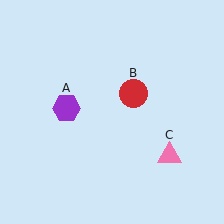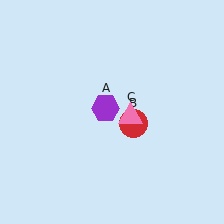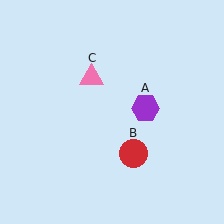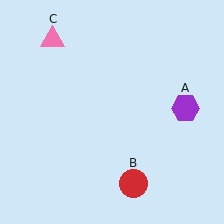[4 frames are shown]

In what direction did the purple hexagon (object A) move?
The purple hexagon (object A) moved right.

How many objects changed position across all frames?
3 objects changed position: purple hexagon (object A), red circle (object B), pink triangle (object C).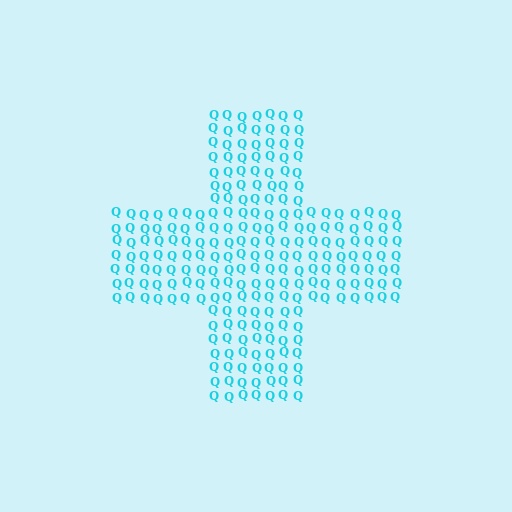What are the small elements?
The small elements are letter Q's.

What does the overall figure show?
The overall figure shows a cross.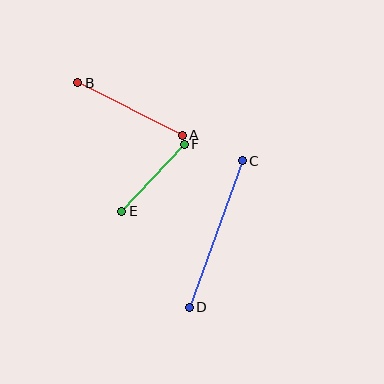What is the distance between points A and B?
The distance is approximately 117 pixels.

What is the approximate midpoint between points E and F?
The midpoint is at approximately (153, 178) pixels.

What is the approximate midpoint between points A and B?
The midpoint is at approximately (130, 109) pixels.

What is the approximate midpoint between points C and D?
The midpoint is at approximately (216, 234) pixels.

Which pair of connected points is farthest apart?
Points C and D are farthest apart.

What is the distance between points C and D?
The distance is approximately 156 pixels.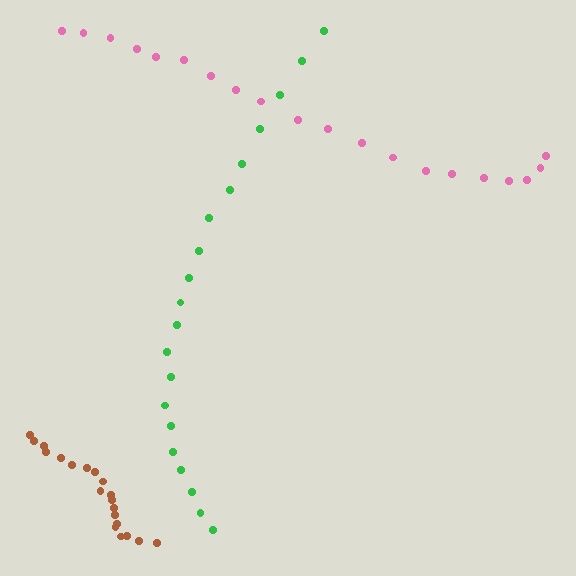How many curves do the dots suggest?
There are 3 distinct paths.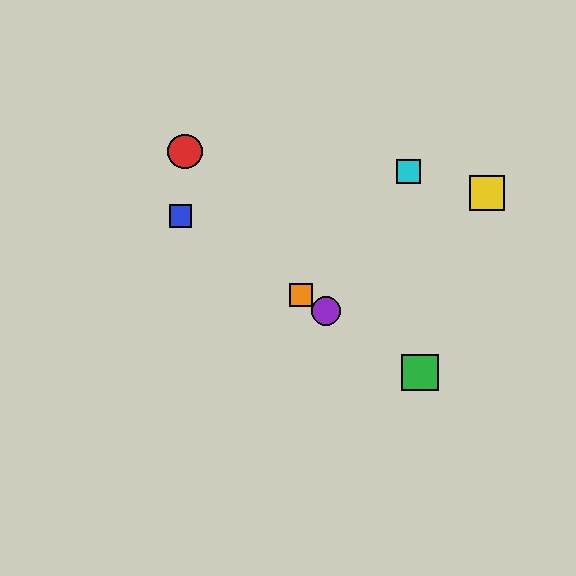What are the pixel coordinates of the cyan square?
The cyan square is at (409, 172).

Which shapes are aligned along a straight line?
The blue square, the green square, the purple circle, the orange square are aligned along a straight line.